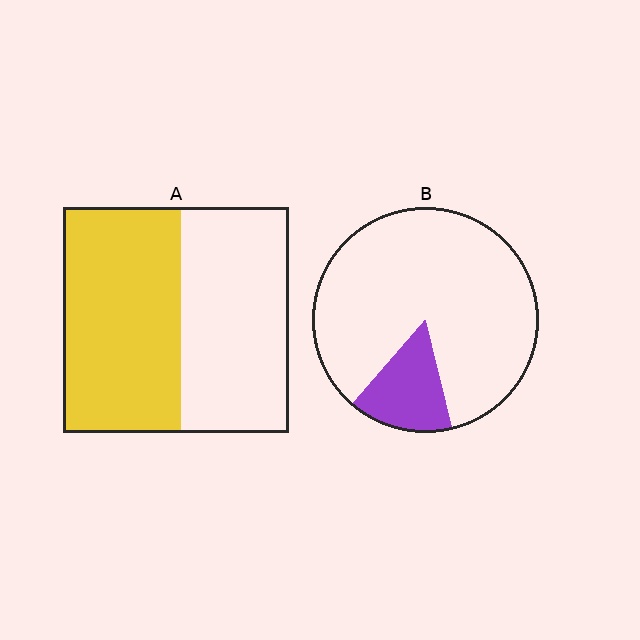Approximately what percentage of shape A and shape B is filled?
A is approximately 50% and B is approximately 15%.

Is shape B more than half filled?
No.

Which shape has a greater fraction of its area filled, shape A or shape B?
Shape A.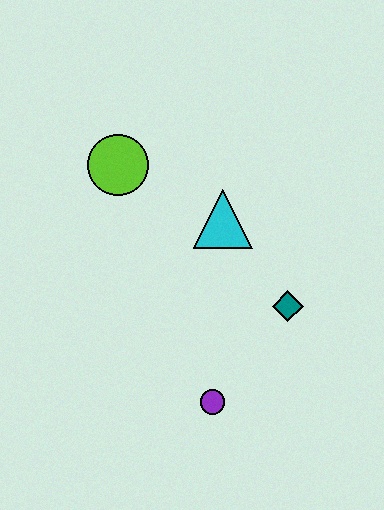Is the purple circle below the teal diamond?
Yes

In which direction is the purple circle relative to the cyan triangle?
The purple circle is below the cyan triangle.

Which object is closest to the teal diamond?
The cyan triangle is closest to the teal diamond.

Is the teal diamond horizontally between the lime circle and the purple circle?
No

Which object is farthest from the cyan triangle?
The purple circle is farthest from the cyan triangle.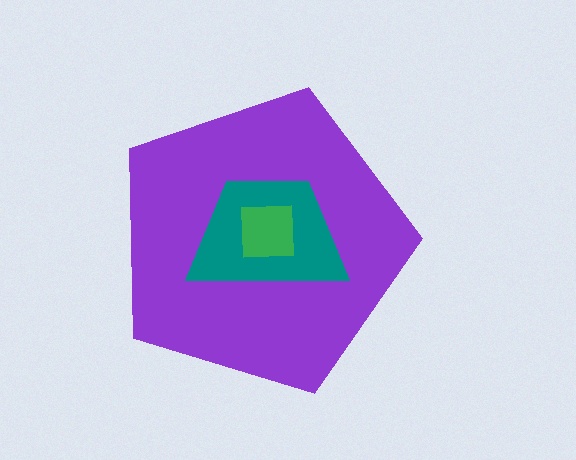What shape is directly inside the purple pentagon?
The teal trapezoid.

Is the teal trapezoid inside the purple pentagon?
Yes.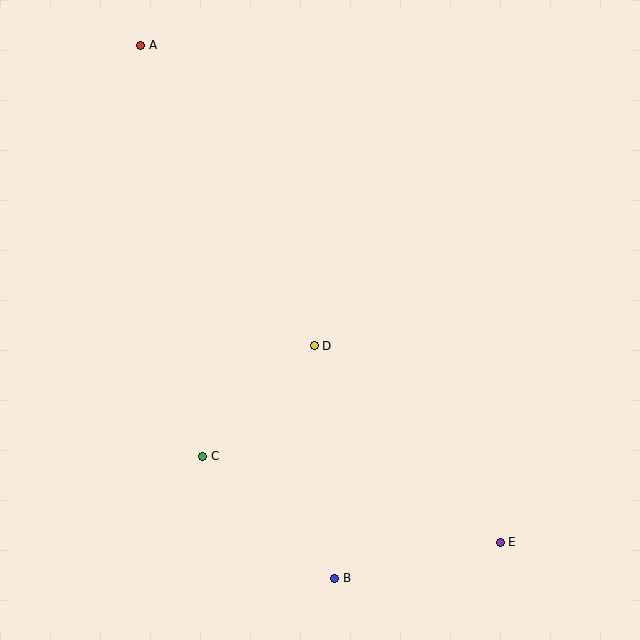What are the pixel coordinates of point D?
Point D is at (314, 346).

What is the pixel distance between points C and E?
The distance between C and E is 310 pixels.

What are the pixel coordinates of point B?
Point B is at (335, 578).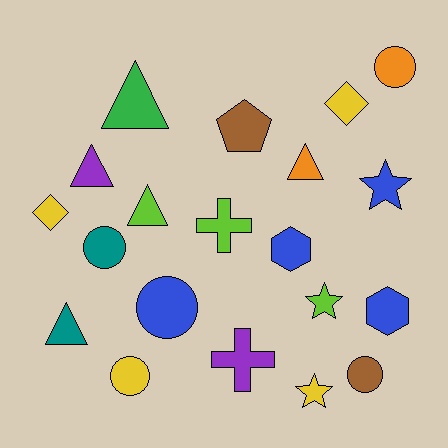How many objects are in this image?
There are 20 objects.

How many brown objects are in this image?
There are 2 brown objects.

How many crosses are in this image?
There are 2 crosses.